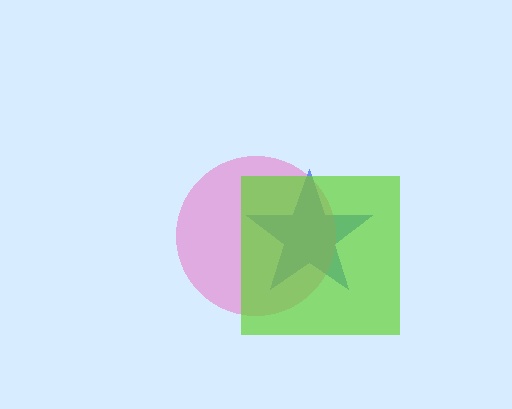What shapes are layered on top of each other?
The layered shapes are: a blue star, a pink circle, a lime square.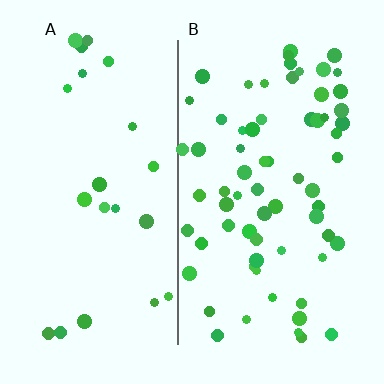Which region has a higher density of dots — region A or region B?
B (the right).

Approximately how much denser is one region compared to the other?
Approximately 3.0× — region B over region A.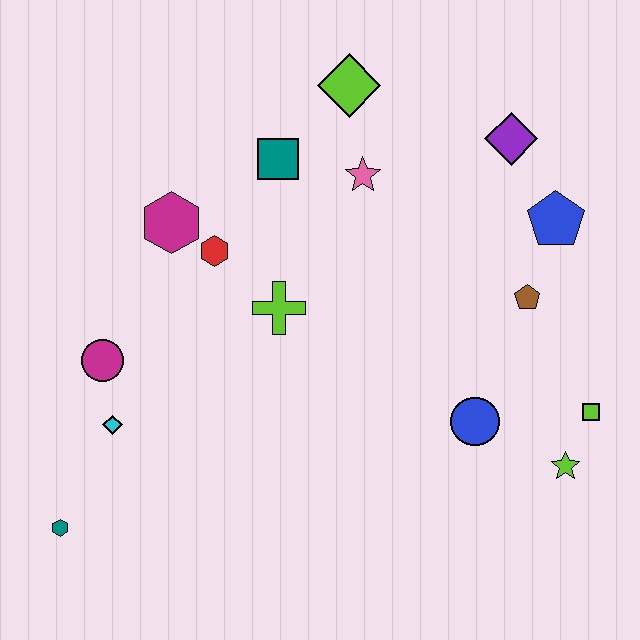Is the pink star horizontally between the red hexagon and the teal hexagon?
No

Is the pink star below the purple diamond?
Yes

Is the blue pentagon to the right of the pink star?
Yes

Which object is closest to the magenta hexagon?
The red hexagon is closest to the magenta hexagon.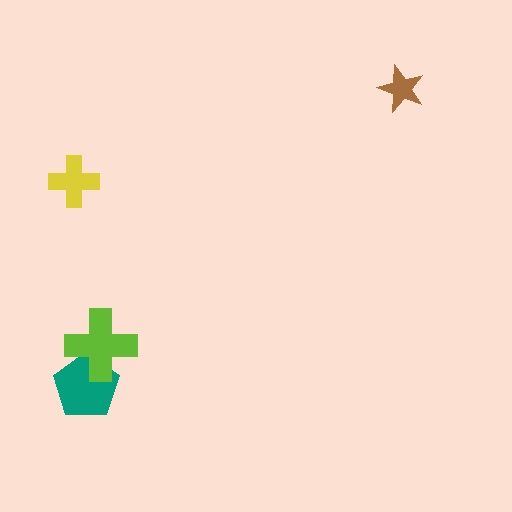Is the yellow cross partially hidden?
No, no other shape covers it.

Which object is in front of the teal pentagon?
The lime cross is in front of the teal pentagon.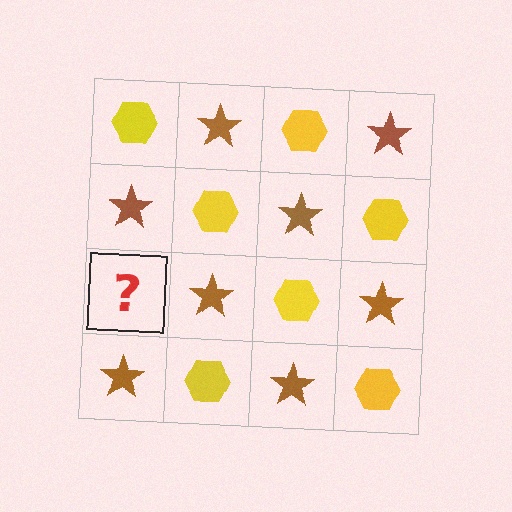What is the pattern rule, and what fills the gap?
The rule is that it alternates yellow hexagon and brown star in a checkerboard pattern. The gap should be filled with a yellow hexagon.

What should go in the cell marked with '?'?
The missing cell should contain a yellow hexagon.